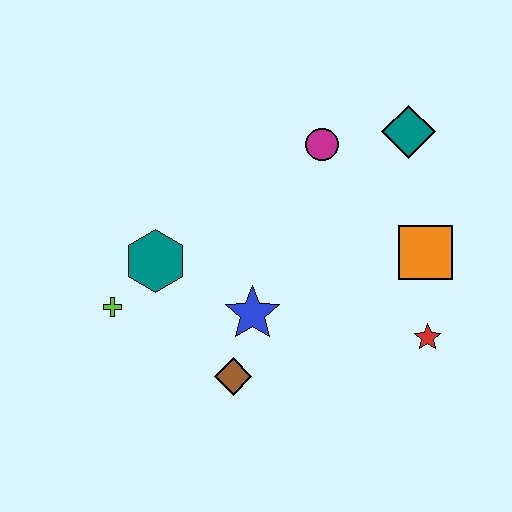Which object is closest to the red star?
The orange square is closest to the red star.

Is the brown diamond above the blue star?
No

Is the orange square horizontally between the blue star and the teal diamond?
No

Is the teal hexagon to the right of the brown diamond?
No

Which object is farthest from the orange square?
The lime cross is farthest from the orange square.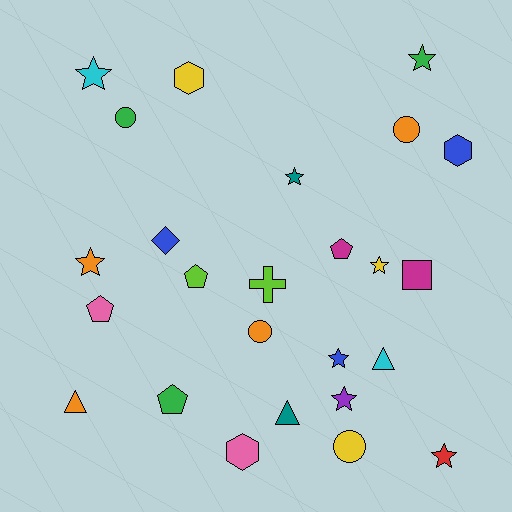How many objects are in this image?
There are 25 objects.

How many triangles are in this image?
There are 3 triangles.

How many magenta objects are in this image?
There are 2 magenta objects.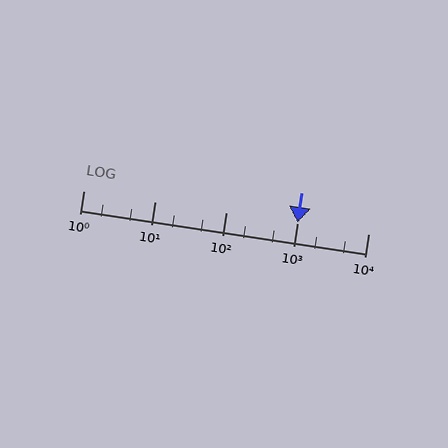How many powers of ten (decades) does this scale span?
The scale spans 4 decades, from 1 to 10000.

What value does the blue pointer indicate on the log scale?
The pointer indicates approximately 1000.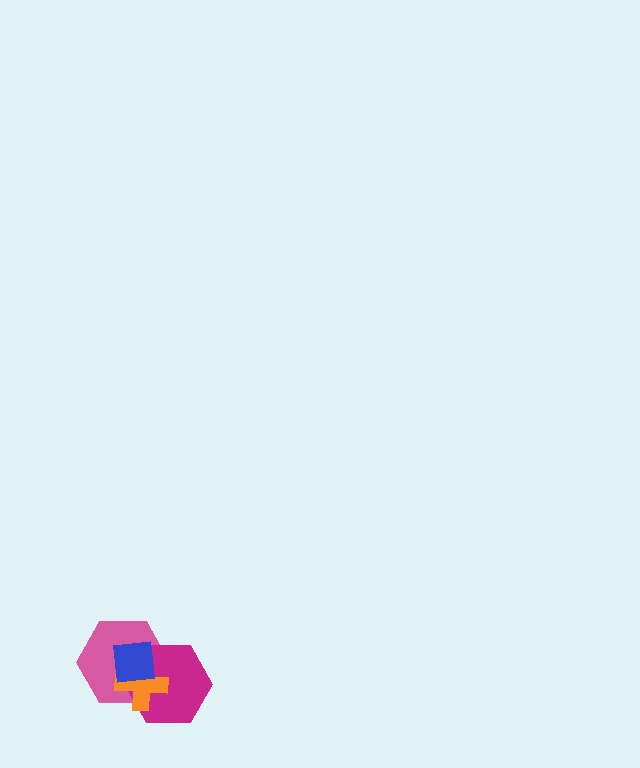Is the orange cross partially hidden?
Yes, it is partially covered by another shape.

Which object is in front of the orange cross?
The blue square is in front of the orange cross.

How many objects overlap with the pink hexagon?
3 objects overlap with the pink hexagon.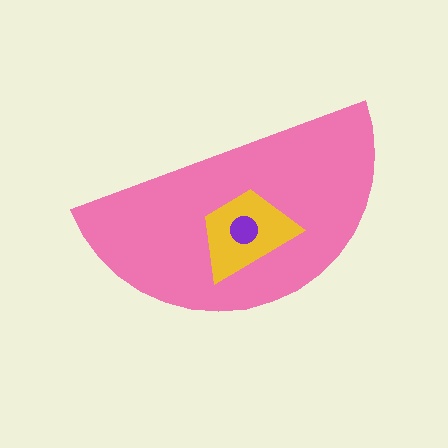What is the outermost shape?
The pink semicircle.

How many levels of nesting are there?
3.